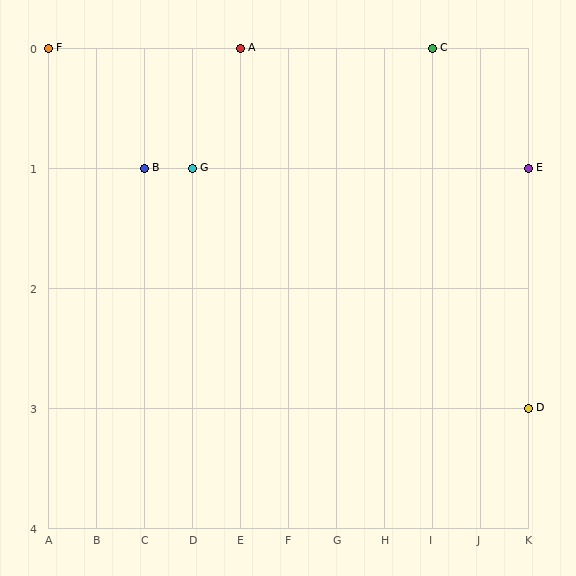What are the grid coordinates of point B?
Point B is at grid coordinates (C, 1).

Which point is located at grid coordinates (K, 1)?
Point E is at (K, 1).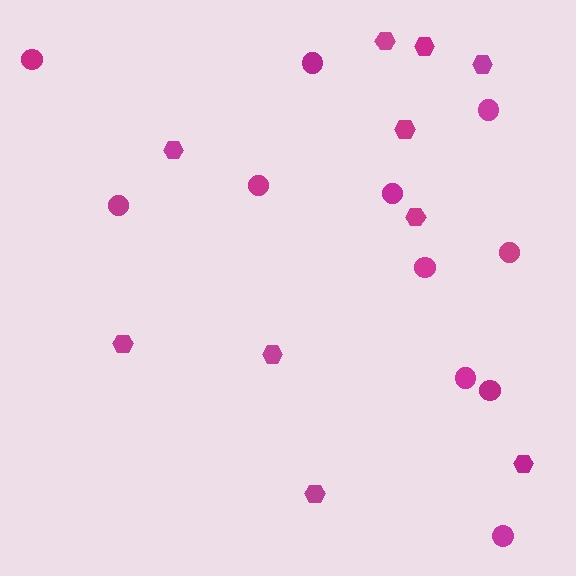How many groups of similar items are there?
There are 2 groups: one group of hexagons (10) and one group of circles (11).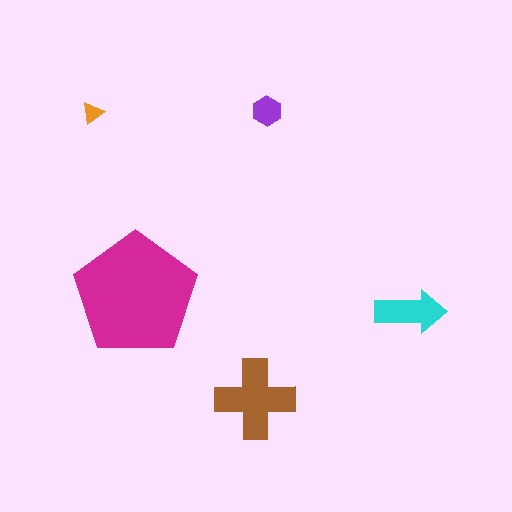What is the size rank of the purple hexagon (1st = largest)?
4th.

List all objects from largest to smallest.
The magenta pentagon, the brown cross, the cyan arrow, the purple hexagon, the orange triangle.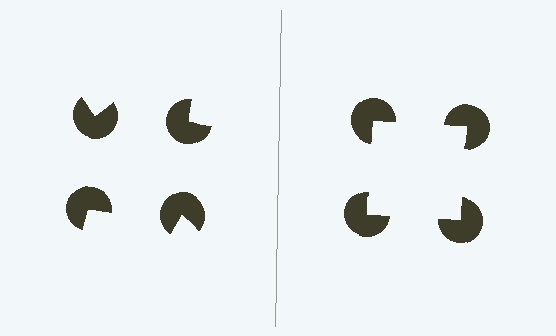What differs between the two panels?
The pac-man discs are positioned identically on both sides; only the wedge orientations differ. On the right they align to a square; on the left they are misaligned.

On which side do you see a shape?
An illusory square appears on the right side. On the left side the wedge cuts are rotated, so no coherent shape forms.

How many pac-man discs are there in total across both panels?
8 — 4 on each side.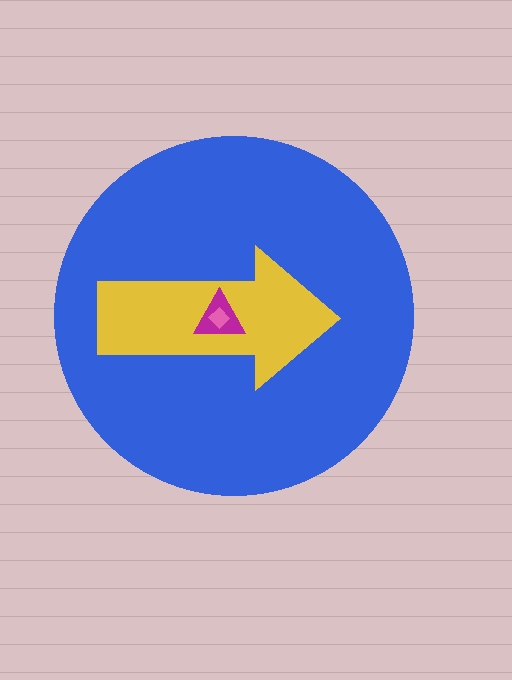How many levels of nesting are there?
4.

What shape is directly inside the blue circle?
The yellow arrow.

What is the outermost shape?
The blue circle.